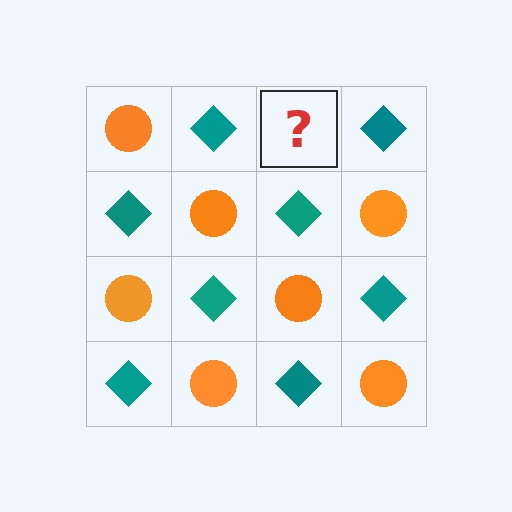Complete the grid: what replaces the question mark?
The question mark should be replaced with an orange circle.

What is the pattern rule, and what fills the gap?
The rule is that it alternates orange circle and teal diamond in a checkerboard pattern. The gap should be filled with an orange circle.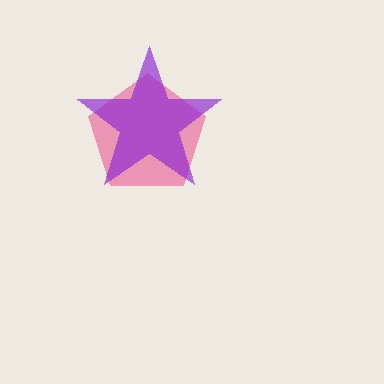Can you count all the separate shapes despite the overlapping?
Yes, there are 2 separate shapes.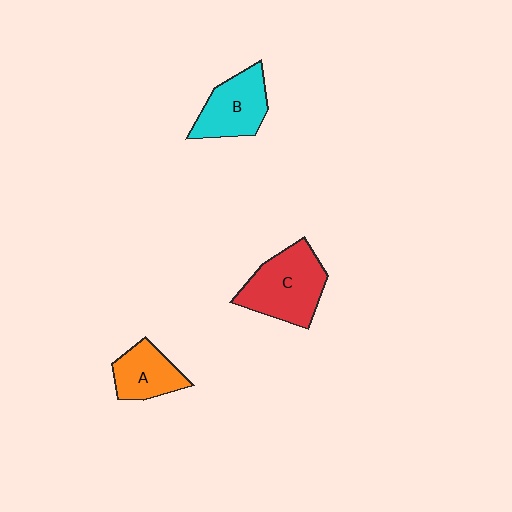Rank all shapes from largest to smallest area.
From largest to smallest: C (red), B (cyan), A (orange).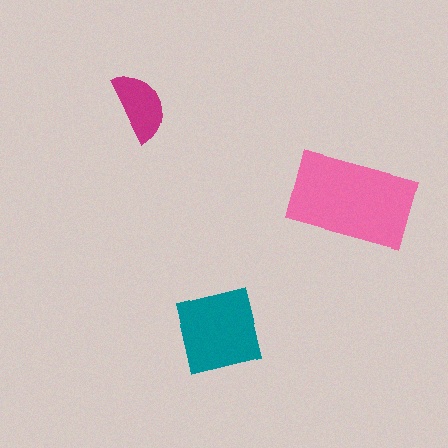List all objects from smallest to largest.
The magenta semicircle, the teal square, the pink rectangle.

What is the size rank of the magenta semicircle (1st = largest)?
3rd.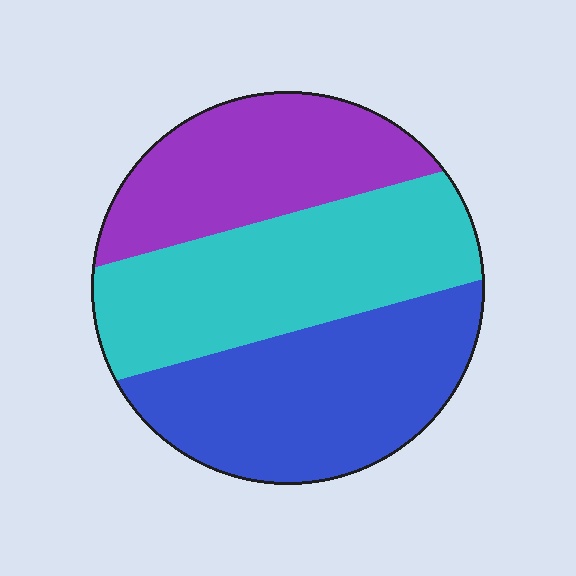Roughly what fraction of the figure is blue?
Blue takes up about three eighths (3/8) of the figure.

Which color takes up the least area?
Purple, at roughly 25%.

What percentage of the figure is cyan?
Cyan covers 36% of the figure.